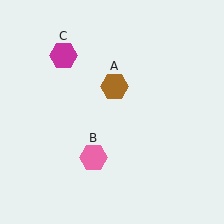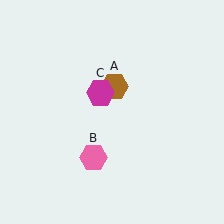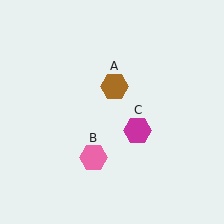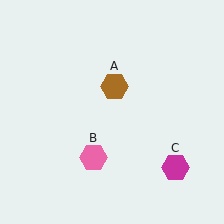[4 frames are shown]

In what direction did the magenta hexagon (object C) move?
The magenta hexagon (object C) moved down and to the right.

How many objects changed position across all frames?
1 object changed position: magenta hexagon (object C).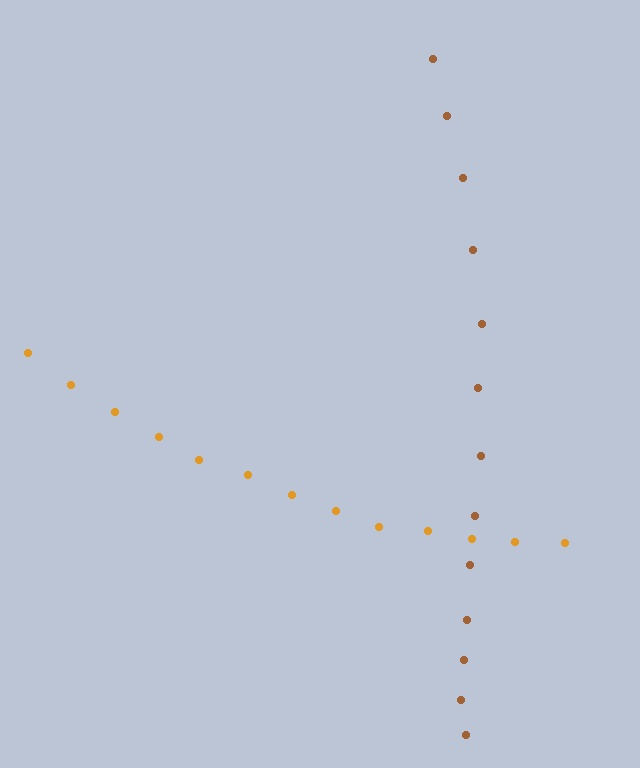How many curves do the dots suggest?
There are 2 distinct paths.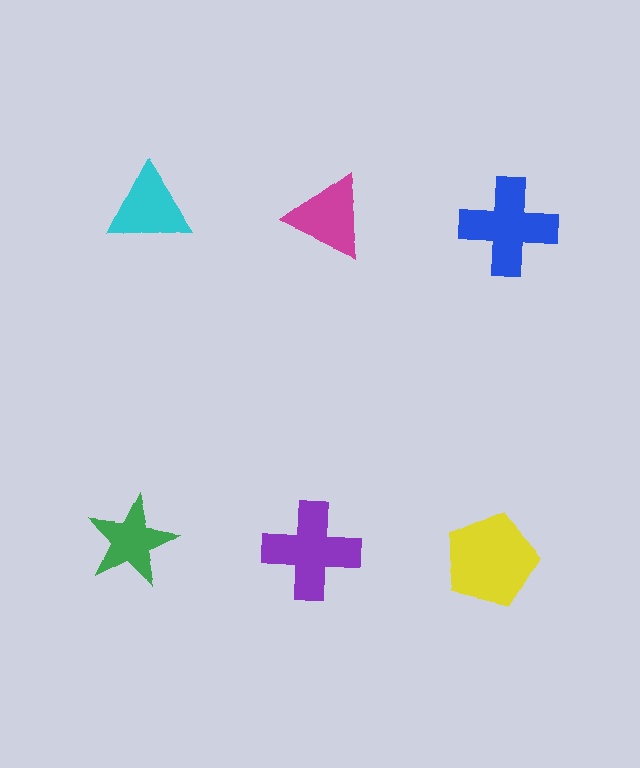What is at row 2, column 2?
A purple cross.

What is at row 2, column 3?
A yellow pentagon.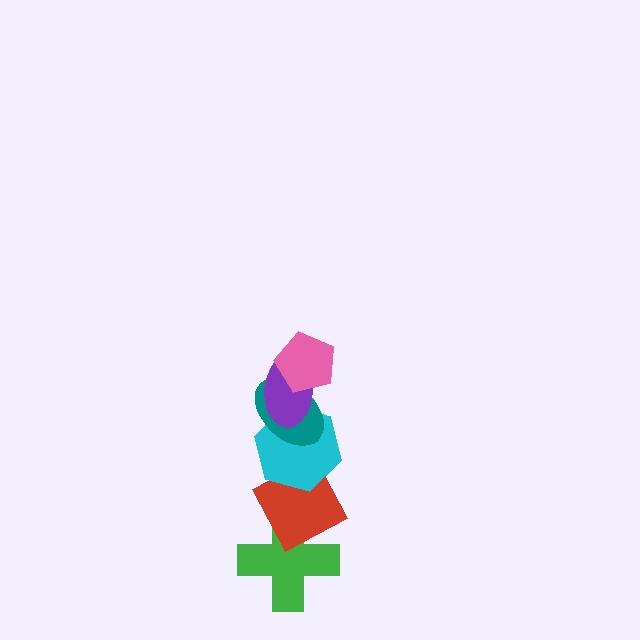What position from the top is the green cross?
The green cross is 6th from the top.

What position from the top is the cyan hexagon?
The cyan hexagon is 4th from the top.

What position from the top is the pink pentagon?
The pink pentagon is 1st from the top.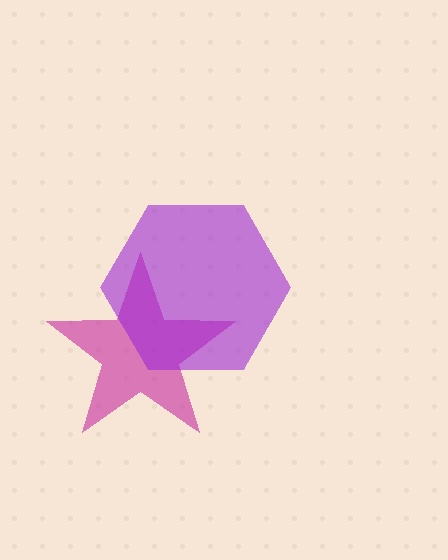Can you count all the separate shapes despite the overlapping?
Yes, there are 2 separate shapes.